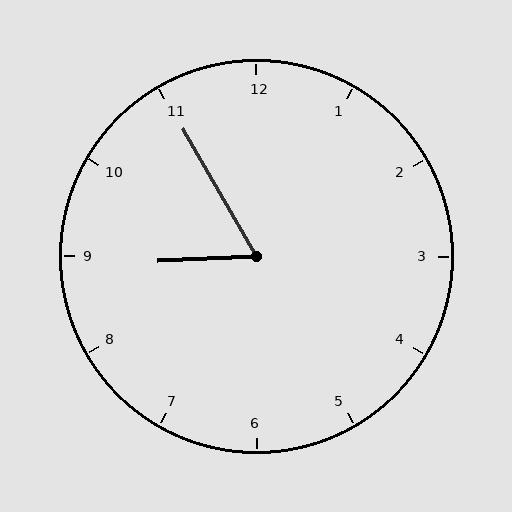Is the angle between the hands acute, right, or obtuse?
It is acute.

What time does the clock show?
8:55.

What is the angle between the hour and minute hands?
Approximately 62 degrees.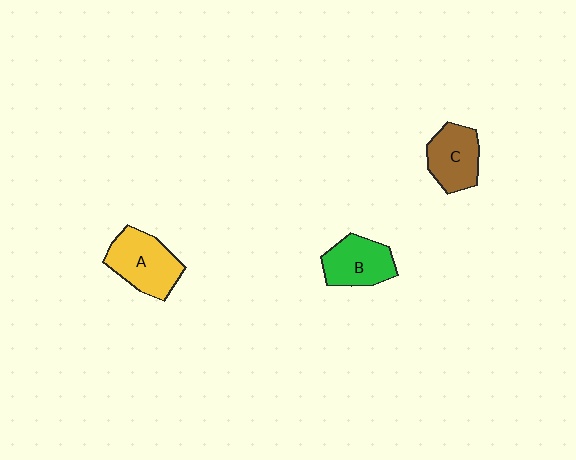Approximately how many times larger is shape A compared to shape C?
Approximately 1.2 times.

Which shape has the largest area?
Shape A (yellow).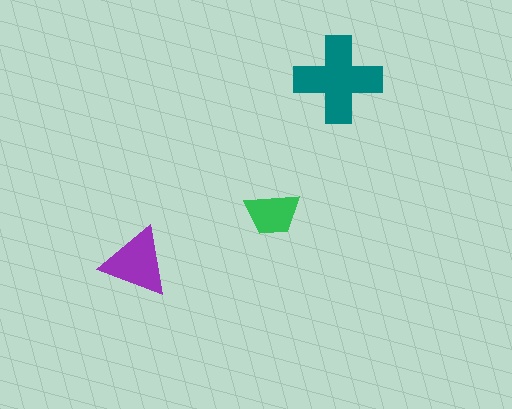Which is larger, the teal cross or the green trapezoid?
The teal cross.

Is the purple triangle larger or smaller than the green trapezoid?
Larger.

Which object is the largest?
The teal cross.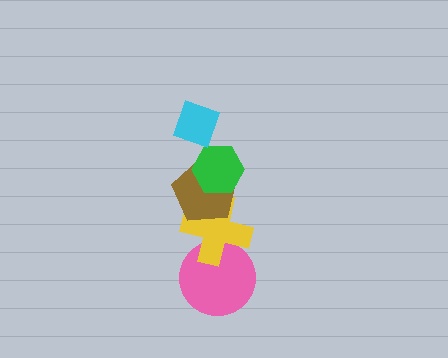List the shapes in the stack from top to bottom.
From top to bottom: the cyan diamond, the green hexagon, the brown pentagon, the yellow cross, the pink circle.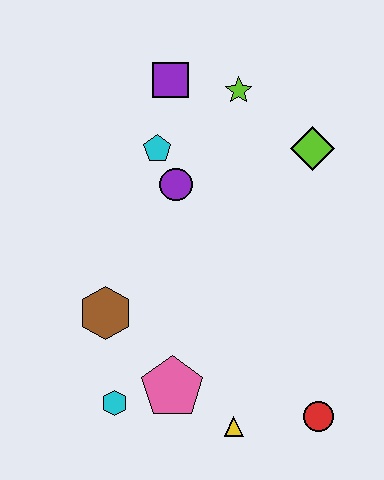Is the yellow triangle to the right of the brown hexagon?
Yes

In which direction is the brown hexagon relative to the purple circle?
The brown hexagon is below the purple circle.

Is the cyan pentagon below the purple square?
Yes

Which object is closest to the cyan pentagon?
The purple circle is closest to the cyan pentagon.